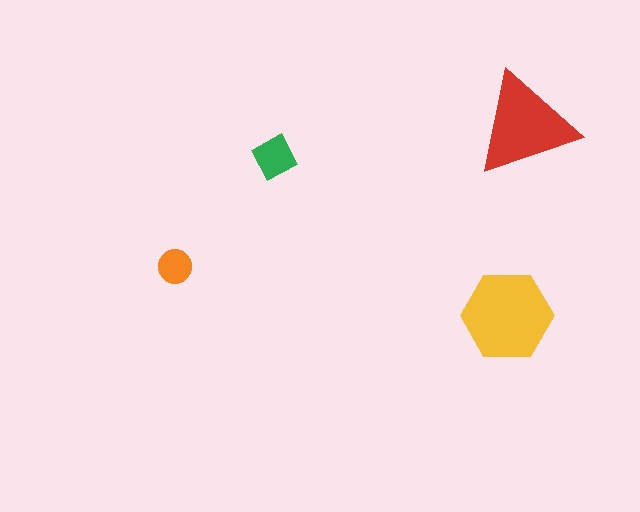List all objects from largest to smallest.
The yellow hexagon, the red triangle, the green square, the orange circle.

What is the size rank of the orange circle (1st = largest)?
4th.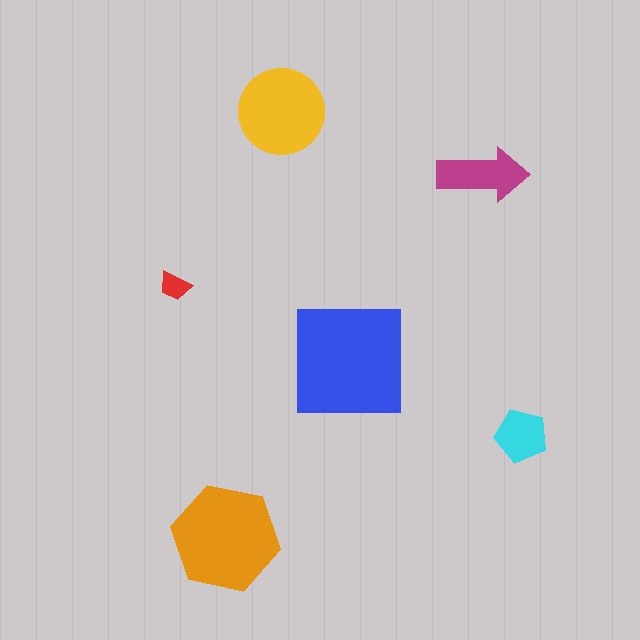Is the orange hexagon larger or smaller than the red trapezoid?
Larger.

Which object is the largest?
The blue square.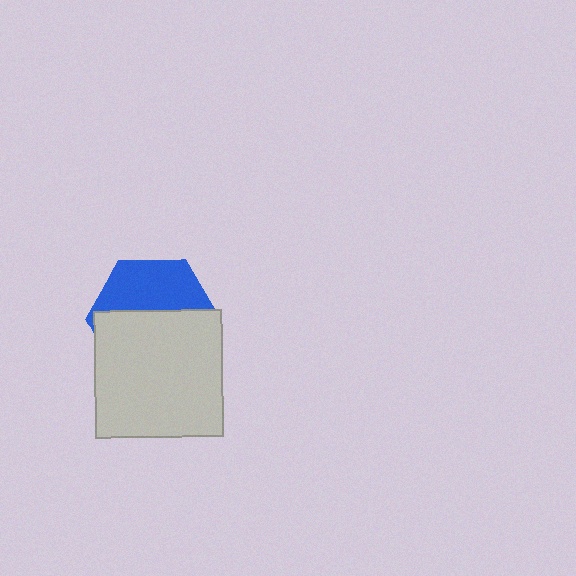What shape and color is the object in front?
The object in front is a light gray square.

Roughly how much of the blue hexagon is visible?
A small part of it is visible (roughly 41%).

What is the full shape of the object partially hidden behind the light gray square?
The partially hidden object is a blue hexagon.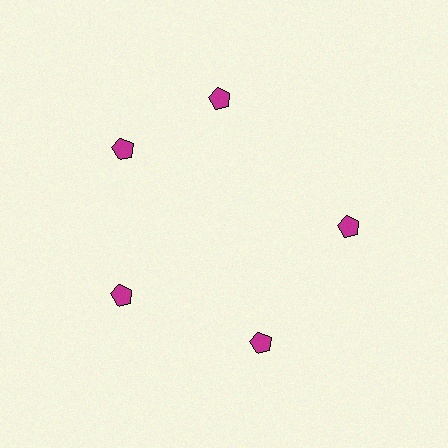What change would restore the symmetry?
The symmetry would be restored by rotating it back into even spacing with its neighbors so that all 5 pentagons sit at equal angles and equal distance from the center.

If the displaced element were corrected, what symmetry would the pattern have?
It would have 5-fold rotational symmetry — the pattern would map onto itself every 72 degrees.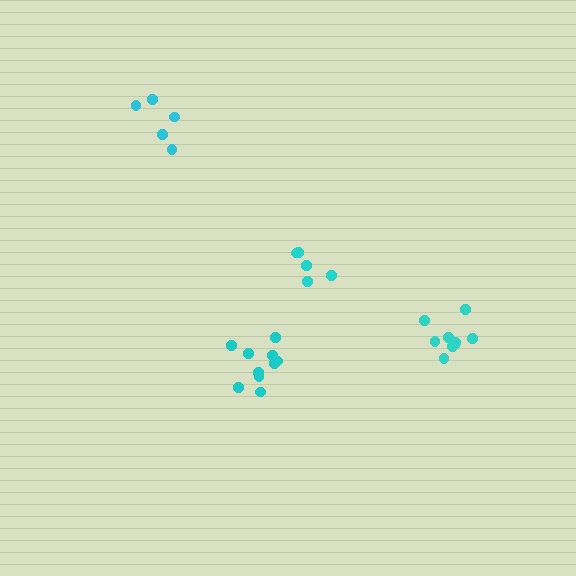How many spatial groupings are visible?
There are 4 spatial groupings.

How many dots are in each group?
Group 1: 9 dots, Group 2: 5 dots, Group 3: 10 dots, Group 4: 5 dots (29 total).